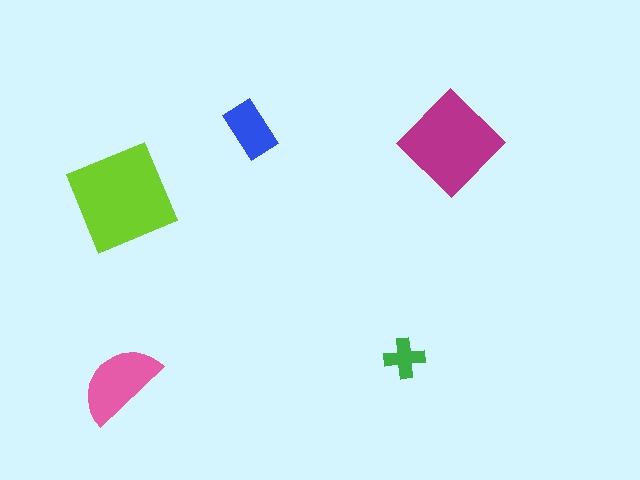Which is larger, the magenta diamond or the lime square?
The lime square.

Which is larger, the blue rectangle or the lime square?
The lime square.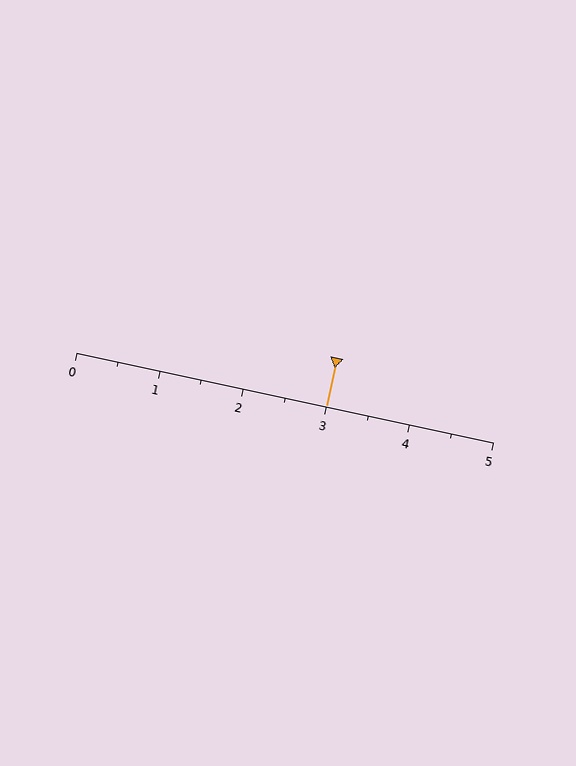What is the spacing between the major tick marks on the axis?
The major ticks are spaced 1 apart.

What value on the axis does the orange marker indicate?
The marker indicates approximately 3.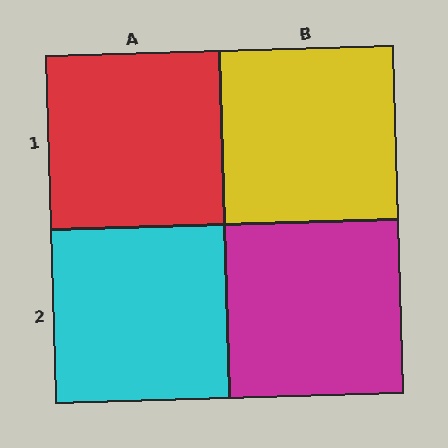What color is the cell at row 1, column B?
Yellow.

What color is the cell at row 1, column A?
Red.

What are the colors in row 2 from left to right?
Cyan, magenta.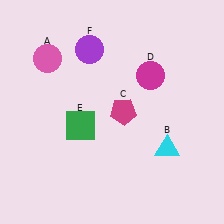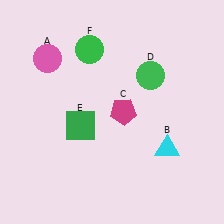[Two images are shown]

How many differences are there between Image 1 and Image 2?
There are 2 differences between the two images.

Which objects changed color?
D changed from magenta to green. F changed from purple to green.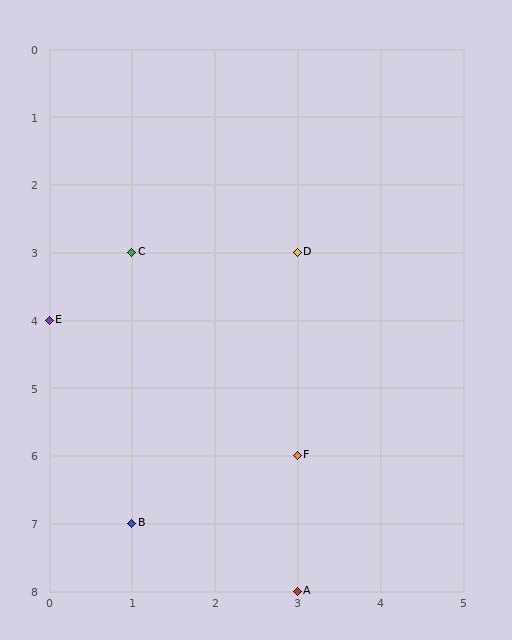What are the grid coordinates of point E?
Point E is at grid coordinates (0, 4).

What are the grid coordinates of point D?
Point D is at grid coordinates (3, 3).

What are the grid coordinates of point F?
Point F is at grid coordinates (3, 6).